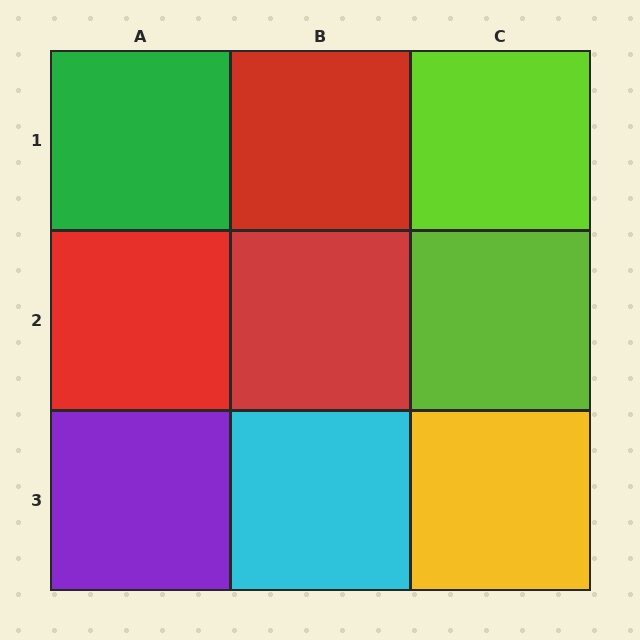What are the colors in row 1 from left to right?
Green, red, lime.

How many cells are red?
3 cells are red.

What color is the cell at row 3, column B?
Cyan.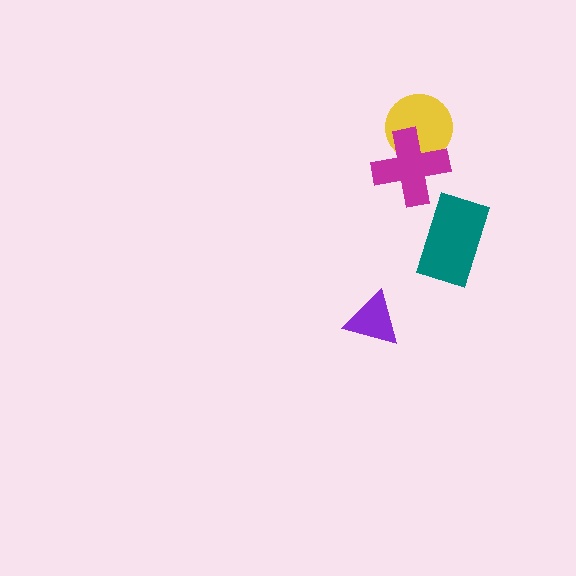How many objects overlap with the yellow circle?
1 object overlaps with the yellow circle.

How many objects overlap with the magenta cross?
1 object overlaps with the magenta cross.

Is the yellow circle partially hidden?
Yes, it is partially covered by another shape.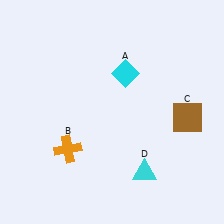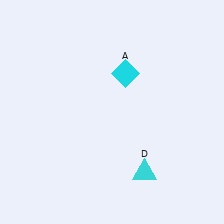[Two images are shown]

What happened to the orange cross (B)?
The orange cross (B) was removed in Image 2. It was in the bottom-left area of Image 1.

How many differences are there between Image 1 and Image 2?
There are 2 differences between the two images.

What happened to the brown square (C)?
The brown square (C) was removed in Image 2. It was in the bottom-right area of Image 1.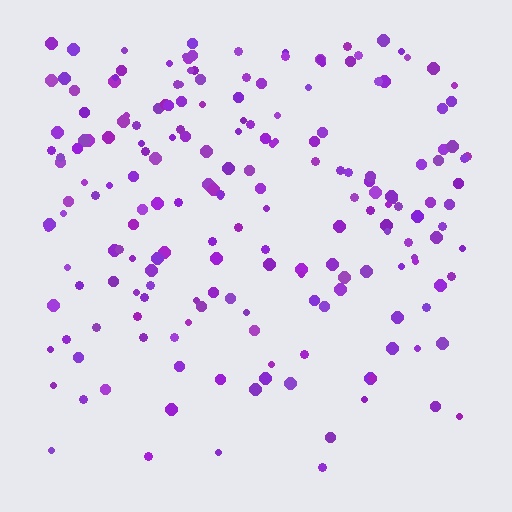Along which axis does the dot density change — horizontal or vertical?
Vertical.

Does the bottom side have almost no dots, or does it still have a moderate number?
Still a moderate number, just noticeably fewer than the top.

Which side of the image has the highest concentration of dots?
The top.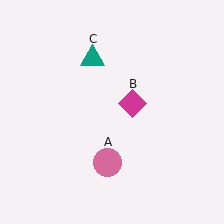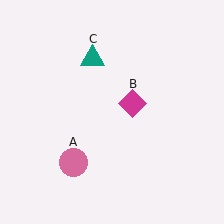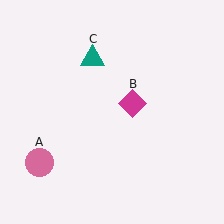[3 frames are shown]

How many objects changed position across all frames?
1 object changed position: pink circle (object A).